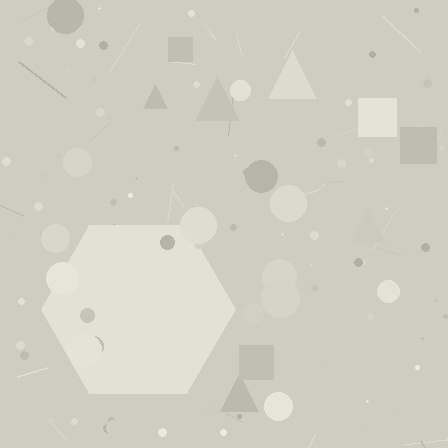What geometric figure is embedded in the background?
A hexagon is embedded in the background.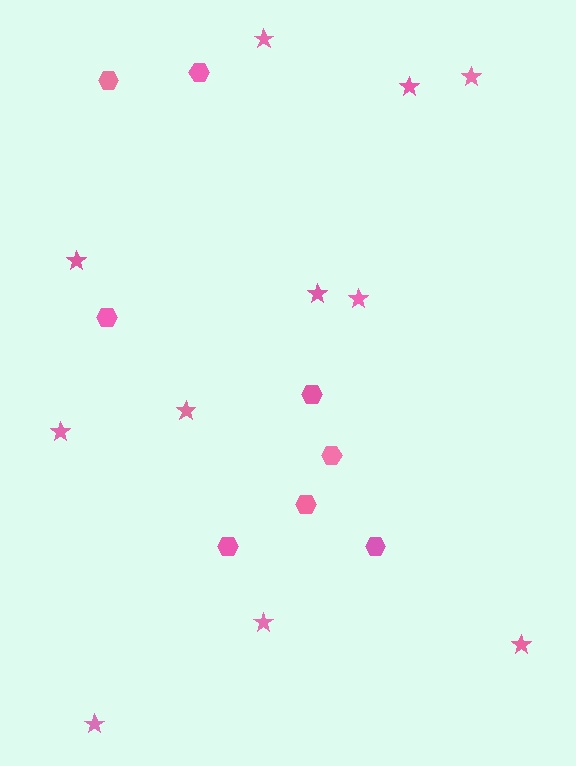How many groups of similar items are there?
There are 2 groups: one group of hexagons (8) and one group of stars (11).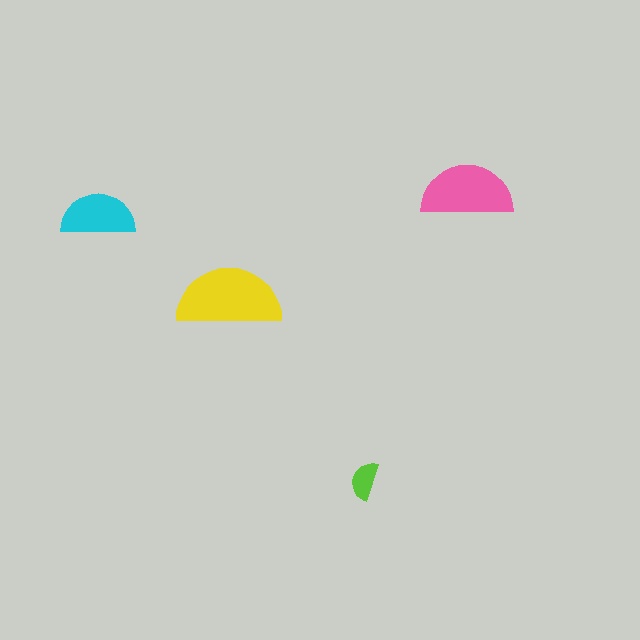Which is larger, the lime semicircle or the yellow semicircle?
The yellow one.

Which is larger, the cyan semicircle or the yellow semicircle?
The yellow one.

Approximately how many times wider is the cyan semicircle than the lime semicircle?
About 2 times wider.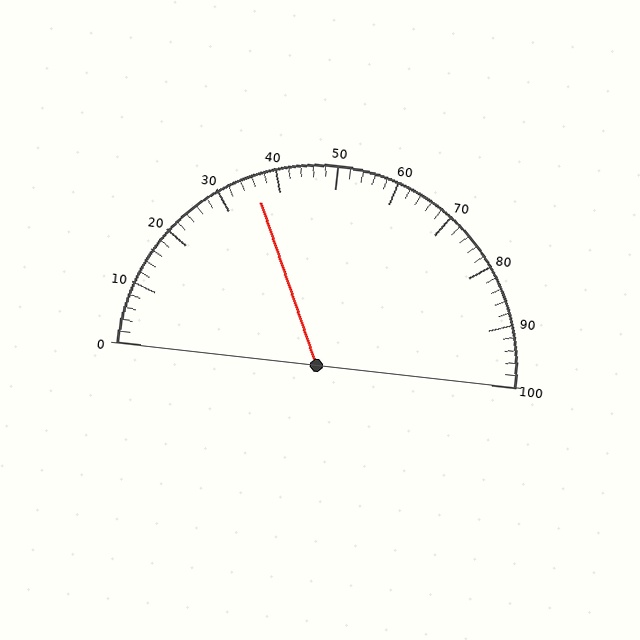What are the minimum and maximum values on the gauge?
The gauge ranges from 0 to 100.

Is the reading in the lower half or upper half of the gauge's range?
The reading is in the lower half of the range (0 to 100).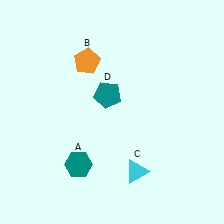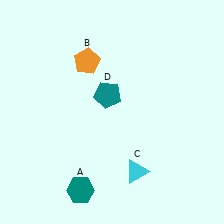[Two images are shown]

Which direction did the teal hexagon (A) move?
The teal hexagon (A) moved down.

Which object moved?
The teal hexagon (A) moved down.